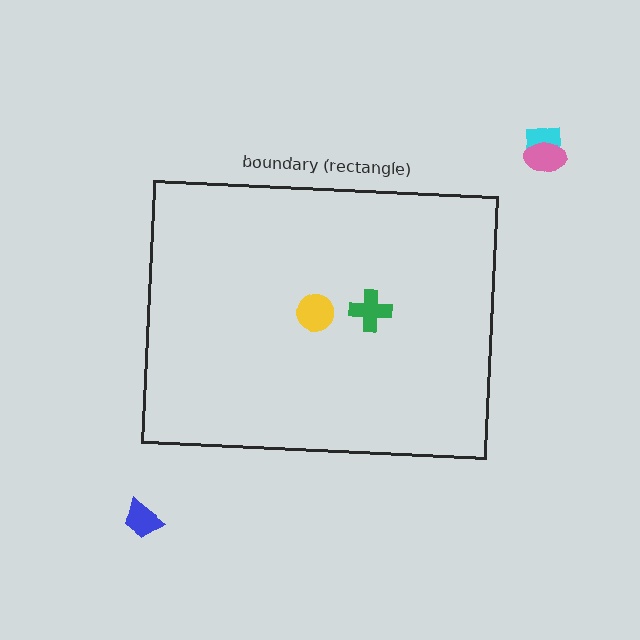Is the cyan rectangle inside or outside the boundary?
Outside.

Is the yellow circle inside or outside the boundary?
Inside.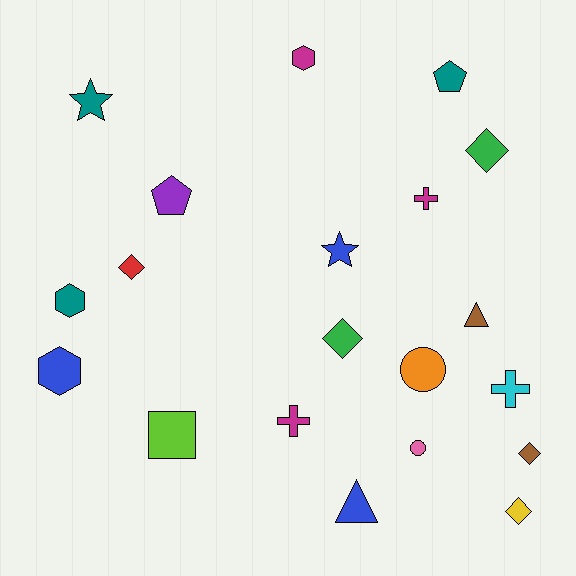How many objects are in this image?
There are 20 objects.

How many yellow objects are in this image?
There is 1 yellow object.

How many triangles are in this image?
There are 2 triangles.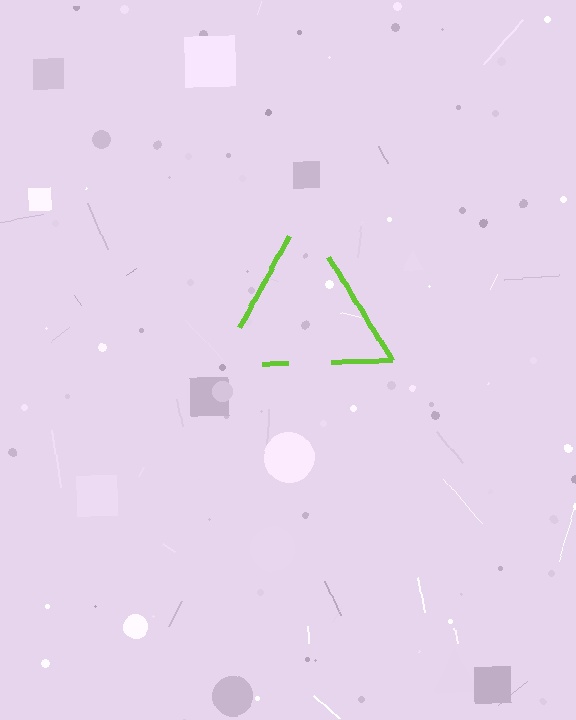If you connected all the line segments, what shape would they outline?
They would outline a triangle.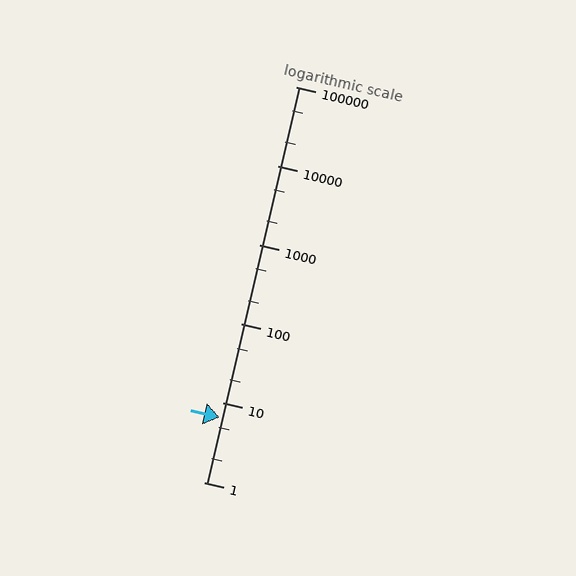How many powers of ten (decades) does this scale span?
The scale spans 5 decades, from 1 to 100000.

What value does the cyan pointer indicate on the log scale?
The pointer indicates approximately 6.6.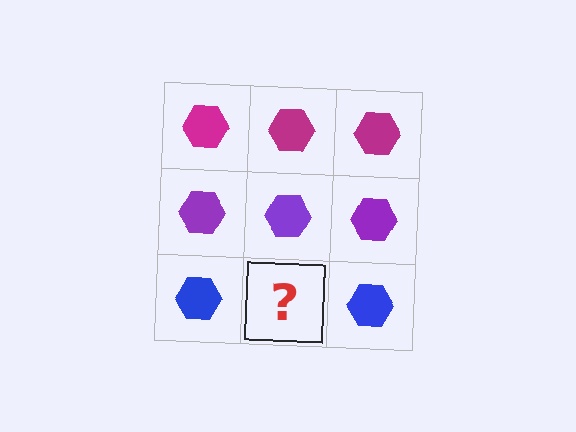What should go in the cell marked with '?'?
The missing cell should contain a blue hexagon.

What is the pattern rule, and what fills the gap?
The rule is that each row has a consistent color. The gap should be filled with a blue hexagon.